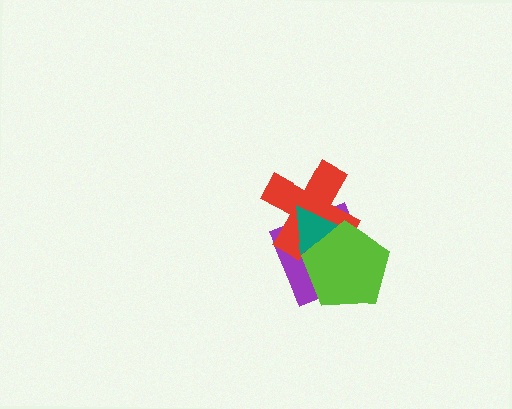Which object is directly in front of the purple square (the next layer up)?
The red cross is directly in front of the purple square.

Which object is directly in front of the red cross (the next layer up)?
The teal triangle is directly in front of the red cross.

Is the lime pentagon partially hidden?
No, no other shape covers it.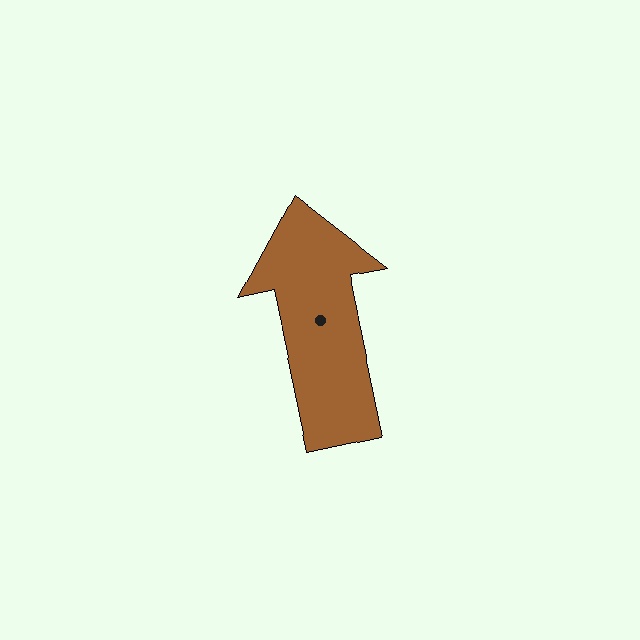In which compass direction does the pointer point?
North.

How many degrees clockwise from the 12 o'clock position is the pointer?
Approximately 348 degrees.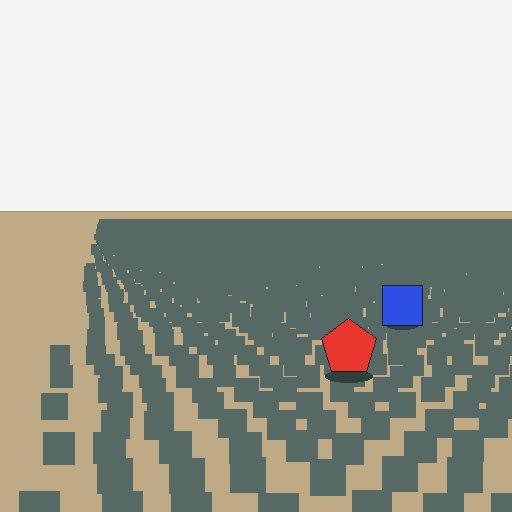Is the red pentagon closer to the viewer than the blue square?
Yes. The red pentagon is closer — you can tell from the texture gradient: the ground texture is coarser near it.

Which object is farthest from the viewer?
The blue square is farthest from the viewer. It appears smaller and the ground texture around it is denser.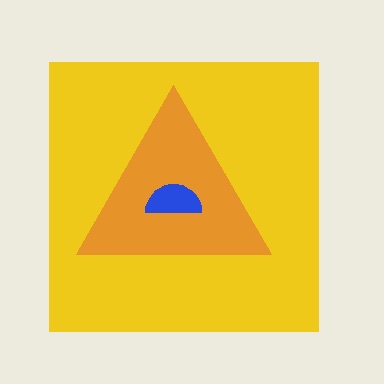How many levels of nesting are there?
3.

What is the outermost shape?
The yellow square.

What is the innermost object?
The blue semicircle.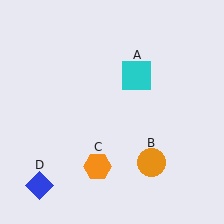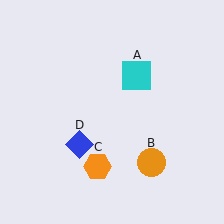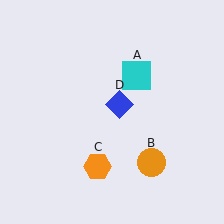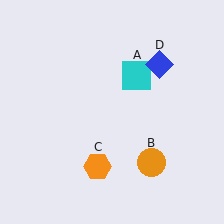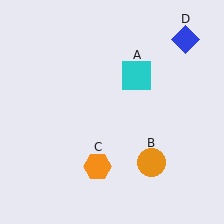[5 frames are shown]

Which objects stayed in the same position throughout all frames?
Cyan square (object A) and orange circle (object B) and orange hexagon (object C) remained stationary.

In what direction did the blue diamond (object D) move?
The blue diamond (object D) moved up and to the right.